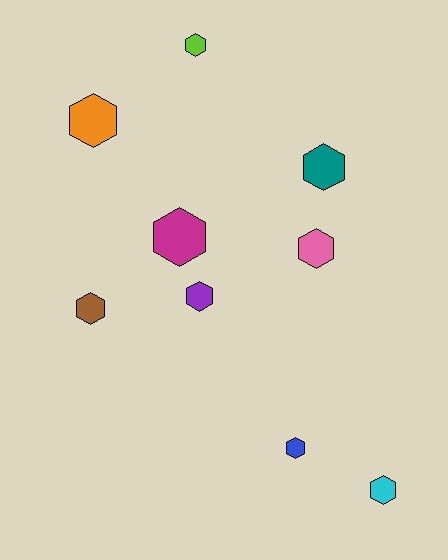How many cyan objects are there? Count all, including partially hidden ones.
There is 1 cyan object.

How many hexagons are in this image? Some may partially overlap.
There are 9 hexagons.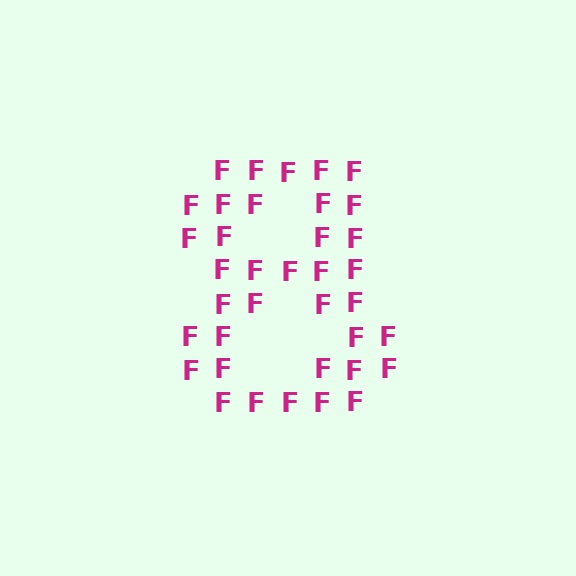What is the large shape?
The large shape is the digit 8.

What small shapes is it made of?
It is made of small letter F's.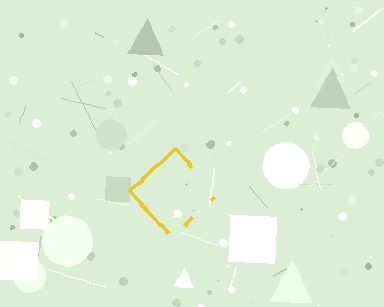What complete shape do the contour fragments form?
The contour fragments form a diamond.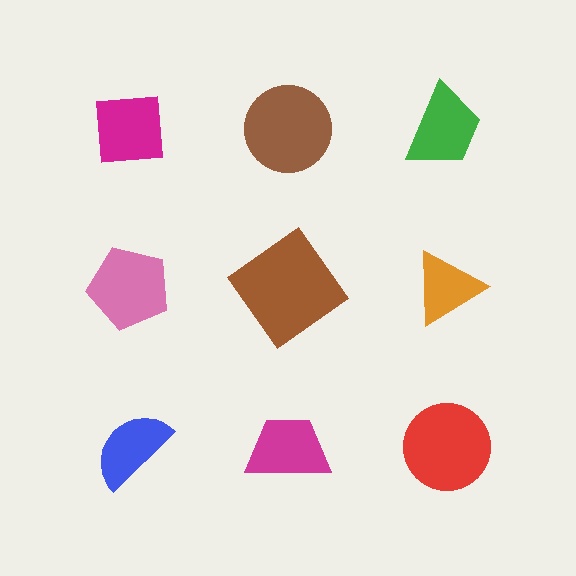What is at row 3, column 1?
A blue semicircle.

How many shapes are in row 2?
3 shapes.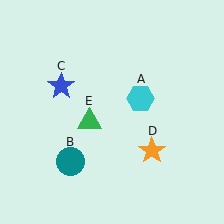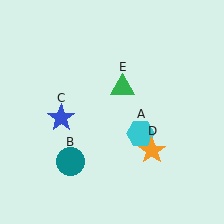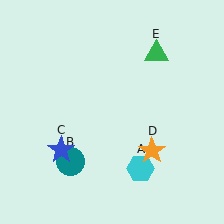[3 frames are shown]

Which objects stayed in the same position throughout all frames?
Teal circle (object B) and orange star (object D) remained stationary.